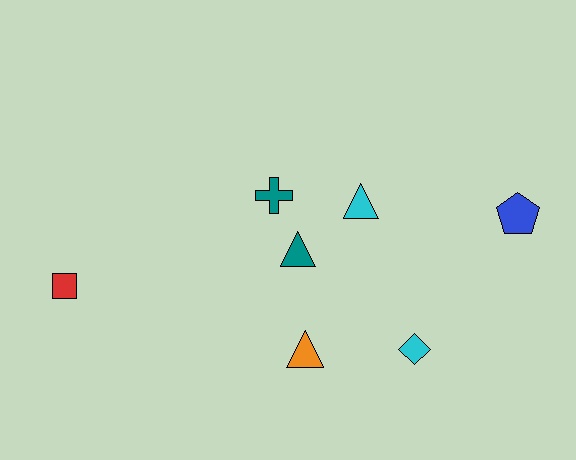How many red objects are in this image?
There is 1 red object.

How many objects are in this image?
There are 7 objects.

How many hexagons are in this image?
There are no hexagons.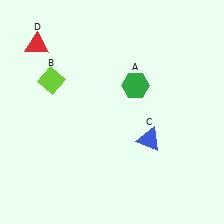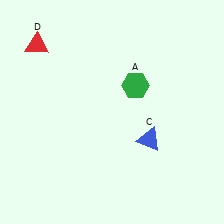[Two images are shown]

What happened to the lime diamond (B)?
The lime diamond (B) was removed in Image 2. It was in the top-left area of Image 1.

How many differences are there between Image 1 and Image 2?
There is 1 difference between the two images.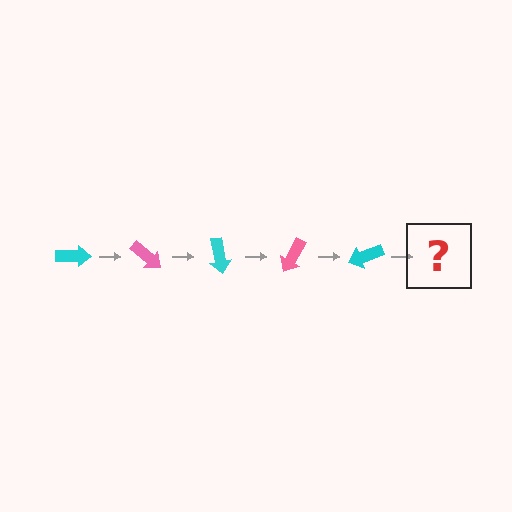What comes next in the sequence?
The next element should be a pink arrow, rotated 200 degrees from the start.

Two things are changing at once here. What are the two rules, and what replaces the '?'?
The two rules are that it rotates 40 degrees each step and the color cycles through cyan and pink. The '?' should be a pink arrow, rotated 200 degrees from the start.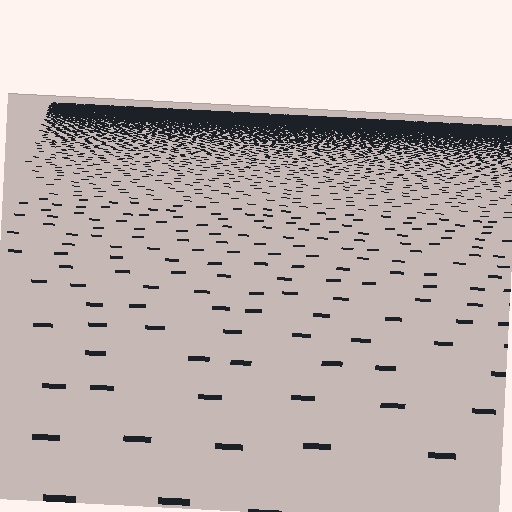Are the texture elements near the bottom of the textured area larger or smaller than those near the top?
Larger. Near the bottom, elements are closer to the viewer and appear at a bigger on-screen size.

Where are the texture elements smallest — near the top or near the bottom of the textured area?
Near the top.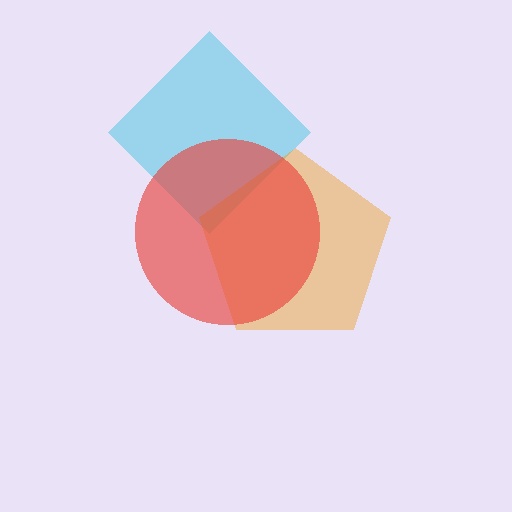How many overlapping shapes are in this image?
There are 3 overlapping shapes in the image.